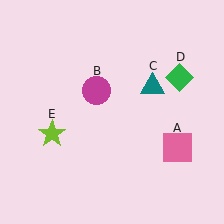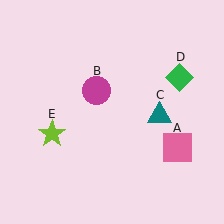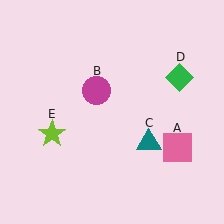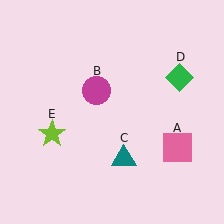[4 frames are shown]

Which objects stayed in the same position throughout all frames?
Pink square (object A) and magenta circle (object B) and green diamond (object D) and lime star (object E) remained stationary.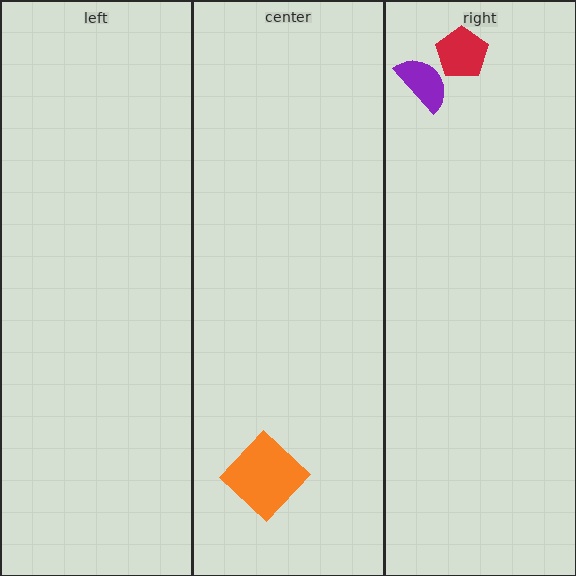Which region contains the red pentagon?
The right region.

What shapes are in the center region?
The orange diamond.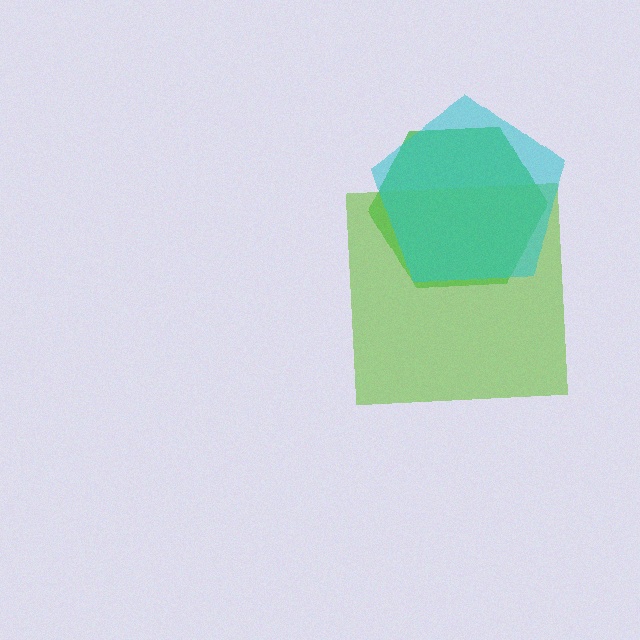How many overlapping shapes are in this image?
There are 3 overlapping shapes in the image.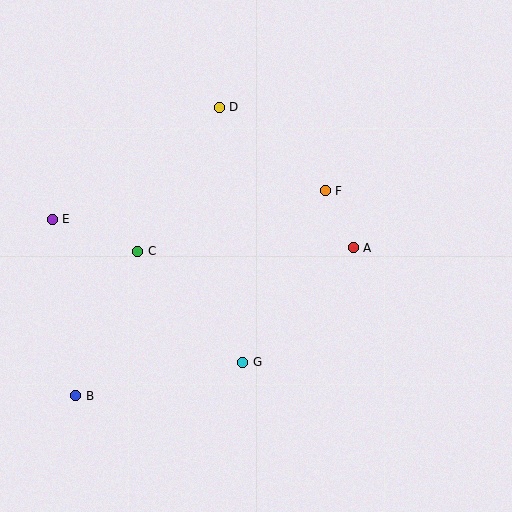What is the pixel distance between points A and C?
The distance between A and C is 216 pixels.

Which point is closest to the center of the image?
Point F at (325, 191) is closest to the center.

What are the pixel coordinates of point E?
Point E is at (52, 219).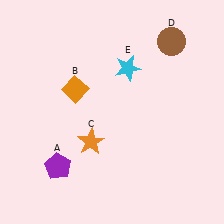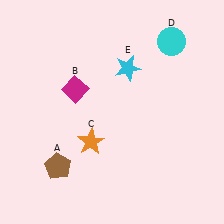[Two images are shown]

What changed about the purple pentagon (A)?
In Image 1, A is purple. In Image 2, it changed to brown.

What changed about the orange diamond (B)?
In Image 1, B is orange. In Image 2, it changed to magenta.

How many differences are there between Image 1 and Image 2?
There are 3 differences between the two images.